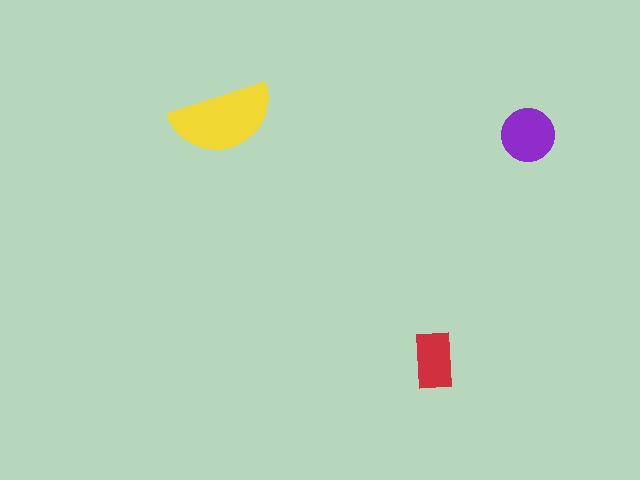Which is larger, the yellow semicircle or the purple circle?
The yellow semicircle.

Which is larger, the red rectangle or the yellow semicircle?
The yellow semicircle.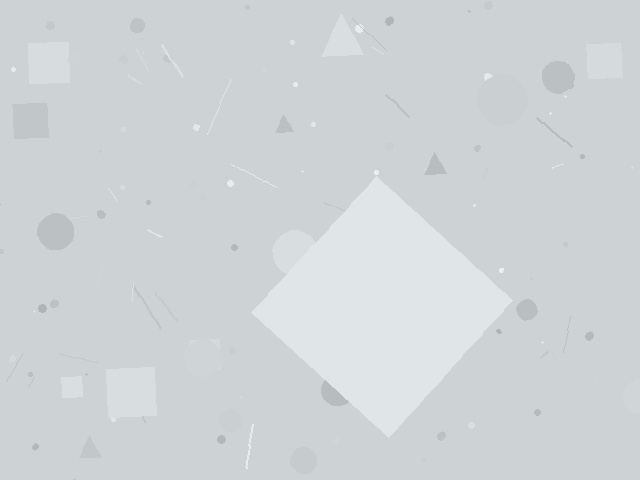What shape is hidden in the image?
A diamond is hidden in the image.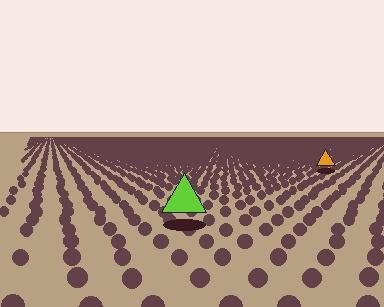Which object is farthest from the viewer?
The orange triangle is farthest from the viewer. It appears smaller and the ground texture around it is denser.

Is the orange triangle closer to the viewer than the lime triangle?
No. The lime triangle is closer — you can tell from the texture gradient: the ground texture is coarser near it.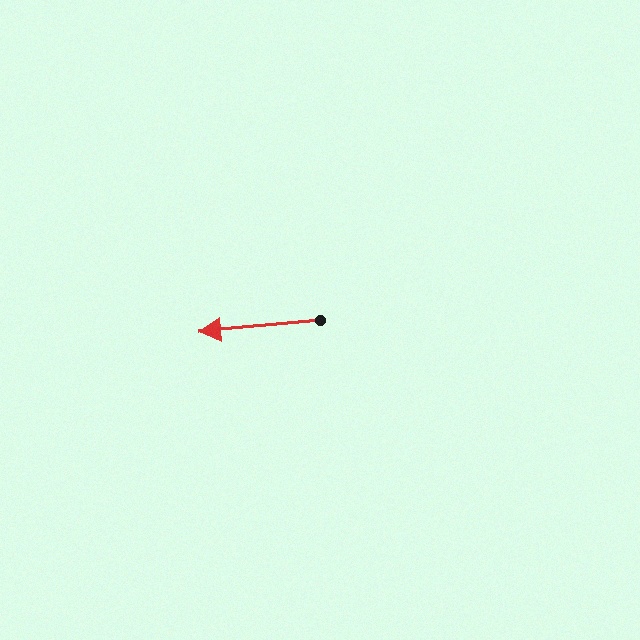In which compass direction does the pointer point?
West.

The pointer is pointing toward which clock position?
Roughly 9 o'clock.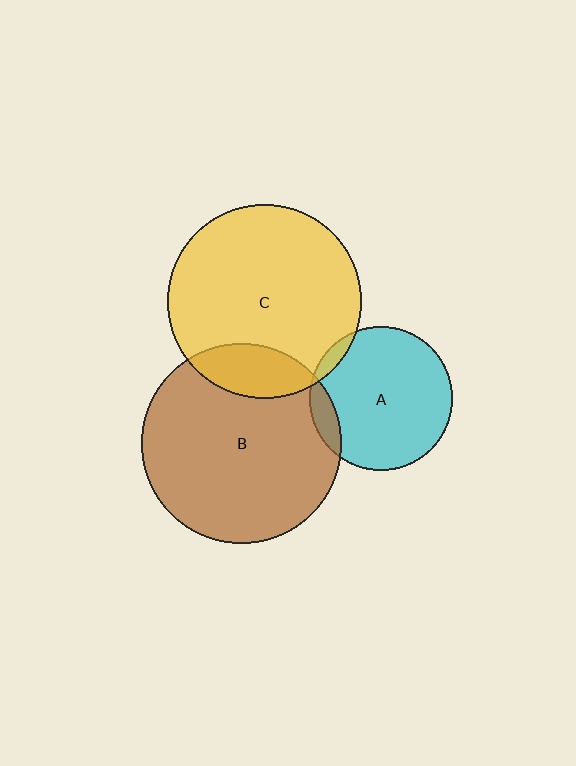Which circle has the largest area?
Circle B (brown).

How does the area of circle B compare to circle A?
Approximately 1.9 times.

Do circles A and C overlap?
Yes.